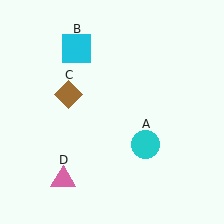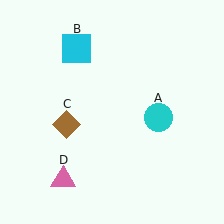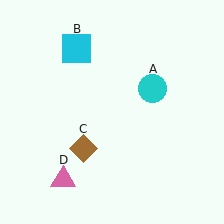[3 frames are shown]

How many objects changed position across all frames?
2 objects changed position: cyan circle (object A), brown diamond (object C).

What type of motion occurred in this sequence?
The cyan circle (object A), brown diamond (object C) rotated counterclockwise around the center of the scene.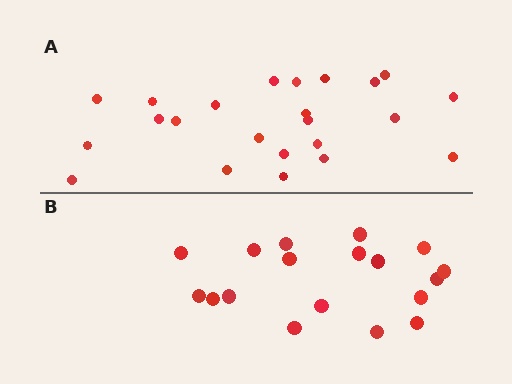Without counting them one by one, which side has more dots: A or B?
Region A (the top region) has more dots.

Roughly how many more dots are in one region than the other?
Region A has about 5 more dots than region B.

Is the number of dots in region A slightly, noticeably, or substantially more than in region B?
Region A has noticeably more, but not dramatically so. The ratio is roughly 1.3 to 1.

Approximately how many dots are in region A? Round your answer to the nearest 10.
About 20 dots. (The exact count is 23, which rounds to 20.)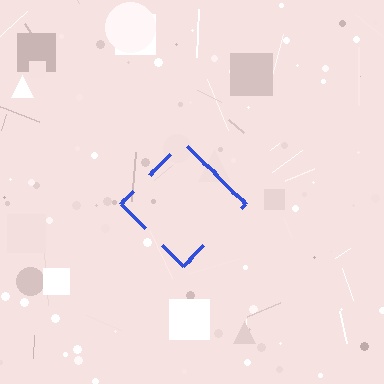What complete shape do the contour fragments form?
The contour fragments form a diamond.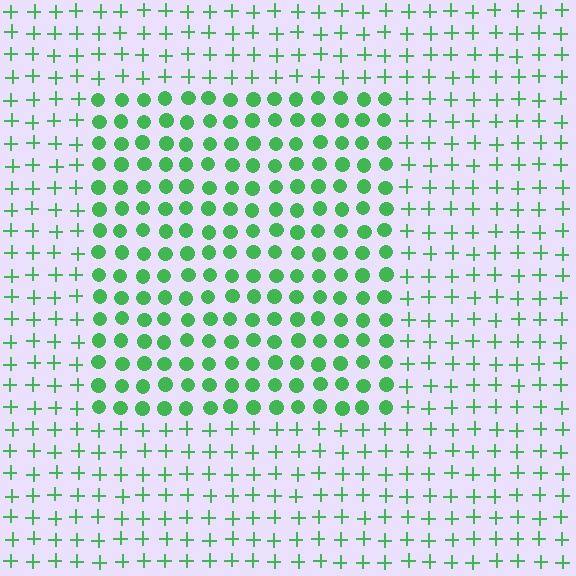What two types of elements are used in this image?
The image uses circles inside the rectangle region and plus signs outside it.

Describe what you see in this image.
The image is filled with small green elements arranged in a uniform grid. A rectangle-shaped region contains circles, while the surrounding area contains plus signs. The boundary is defined purely by the change in element shape.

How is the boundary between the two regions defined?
The boundary is defined by a change in element shape: circles inside vs. plus signs outside. All elements share the same color and spacing.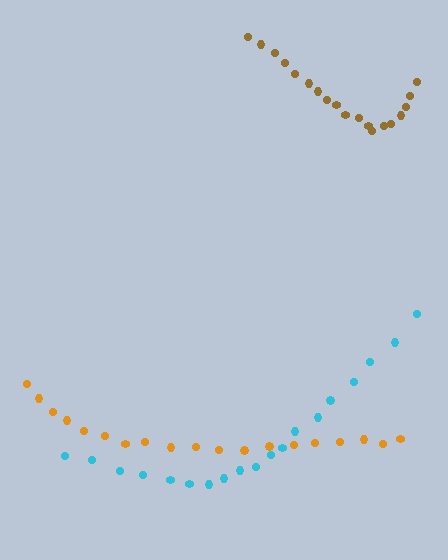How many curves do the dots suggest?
There are 3 distinct paths.